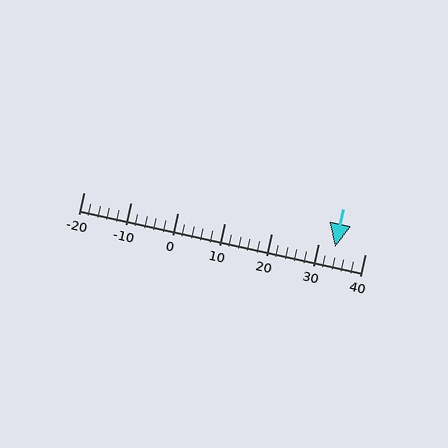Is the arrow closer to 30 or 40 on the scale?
The arrow is closer to 30.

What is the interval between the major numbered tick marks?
The major tick marks are spaced 10 units apart.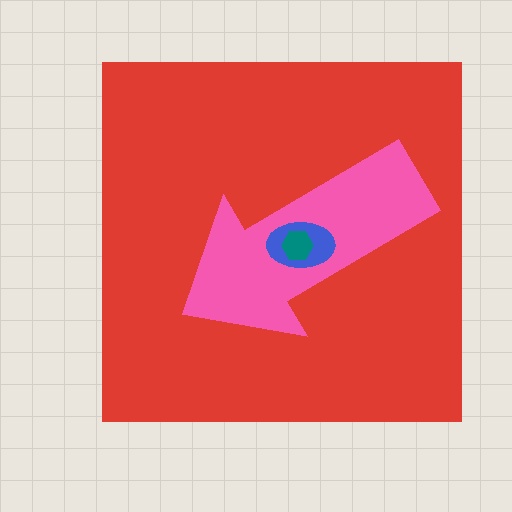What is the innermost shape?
The teal hexagon.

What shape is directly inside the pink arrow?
The blue ellipse.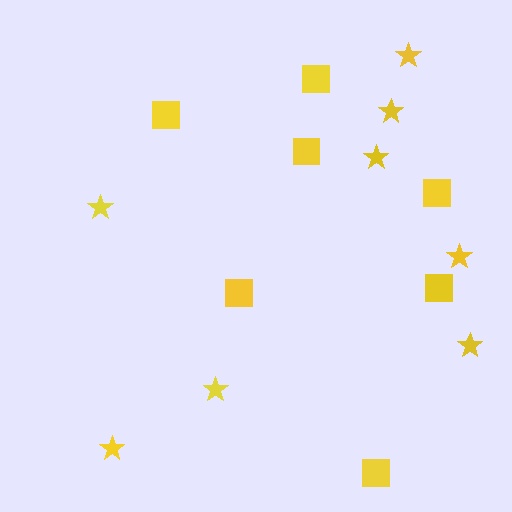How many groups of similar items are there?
There are 2 groups: one group of stars (8) and one group of squares (7).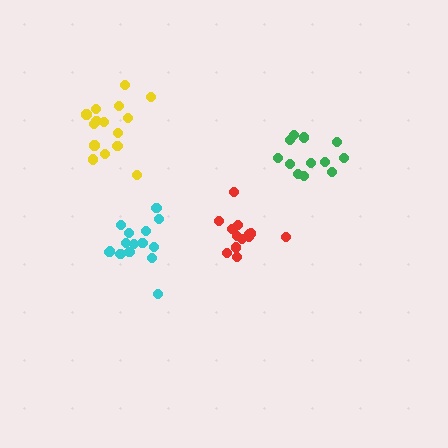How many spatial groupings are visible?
There are 4 spatial groupings.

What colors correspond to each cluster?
The clusters are colored: cyan, red, yellow, green.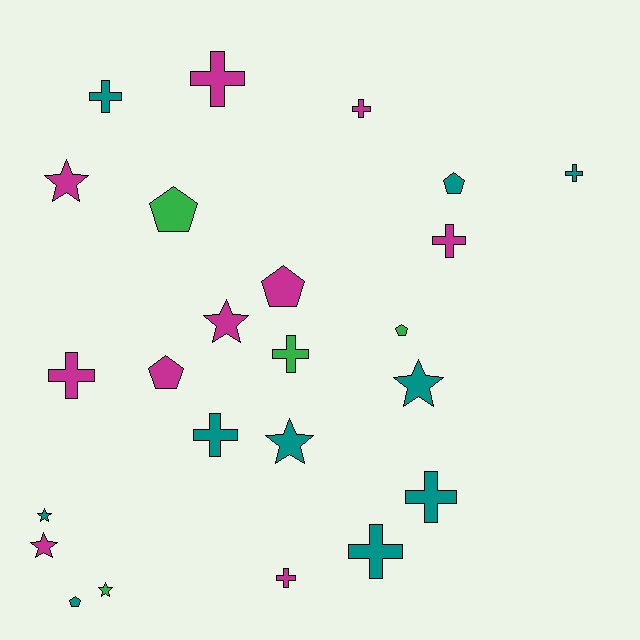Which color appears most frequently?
Magenta, with 10 objects.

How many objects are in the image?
There are 24 objects.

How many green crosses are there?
There is 1 green cross.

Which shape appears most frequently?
Cross, with 11 objects.